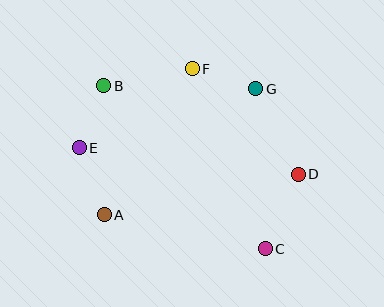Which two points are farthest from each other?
Points B and C are farthest from each other.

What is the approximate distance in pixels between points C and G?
The distance between C and G is approximately 160 pixels.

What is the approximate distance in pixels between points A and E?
The distance between A and E is approximately 71 pixels.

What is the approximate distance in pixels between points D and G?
The distance between D and G is approximately 95 pixels.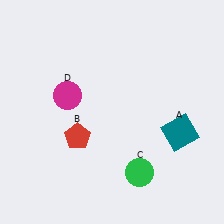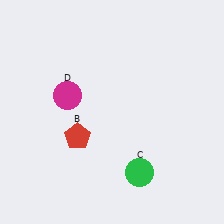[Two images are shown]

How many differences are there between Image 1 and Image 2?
There is 1 difference between the two images.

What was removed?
The teal square (A) was removed in Image 2.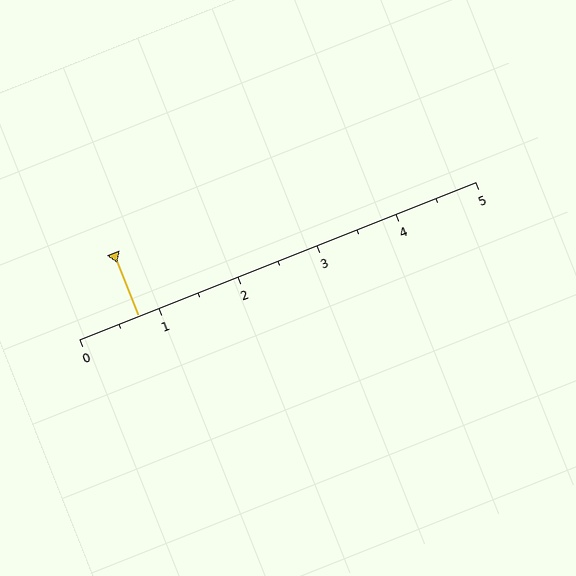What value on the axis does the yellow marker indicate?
The marker indicates approximately 0.8.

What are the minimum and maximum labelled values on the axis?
The axis runs from 0 to 5.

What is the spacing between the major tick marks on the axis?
The major ticks are spaced 1 apart.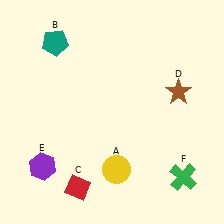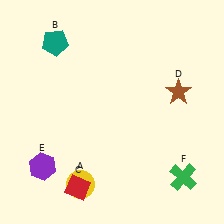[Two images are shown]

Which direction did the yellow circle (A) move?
The yellow circle (A) moved left.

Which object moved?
The yellow circle (A) moved left.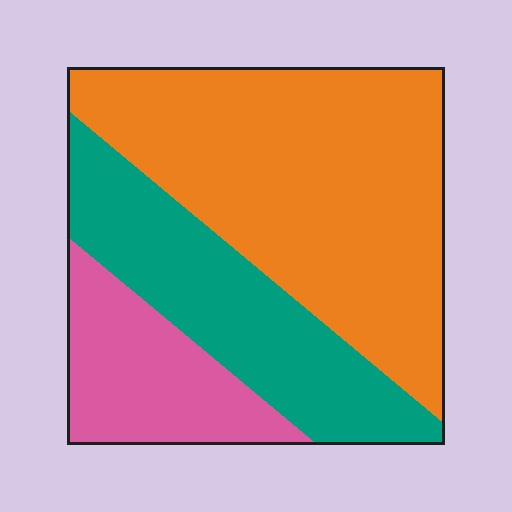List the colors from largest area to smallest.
From largest to smallest: orange, teal, pink.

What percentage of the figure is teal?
Teal covers about 30% of the figure.